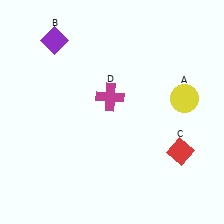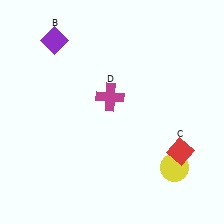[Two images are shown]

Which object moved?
The yellow circle (A) moved down.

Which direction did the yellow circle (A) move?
The yellow circle (A) moved down.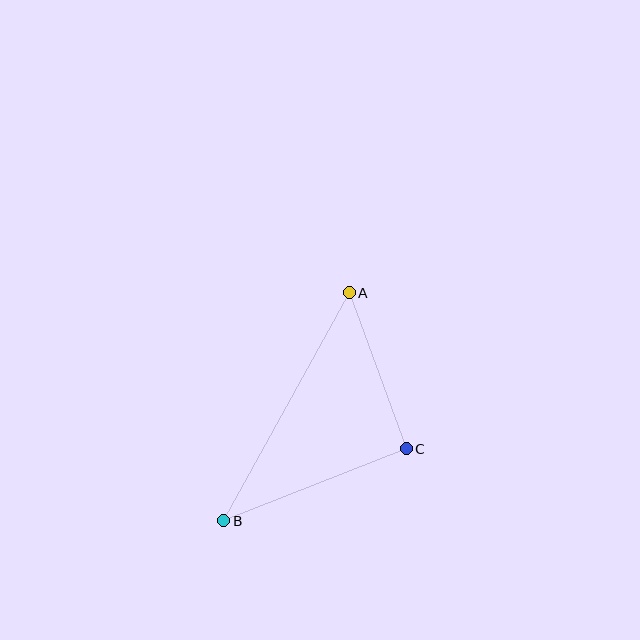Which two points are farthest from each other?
Points A and B are farthest from each other.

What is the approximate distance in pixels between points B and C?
The distance between B and C is approximately 196 pixels.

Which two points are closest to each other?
Points A and C are closest to each other.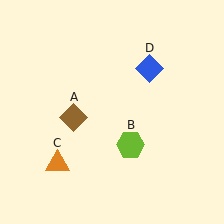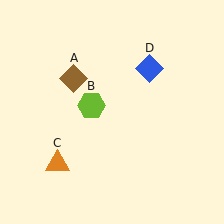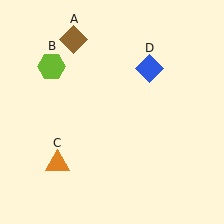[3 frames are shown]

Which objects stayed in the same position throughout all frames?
Orange triangle (object C) and blue diamond (object D) remained stationary.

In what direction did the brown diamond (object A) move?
The brown diamond (object A) moved up.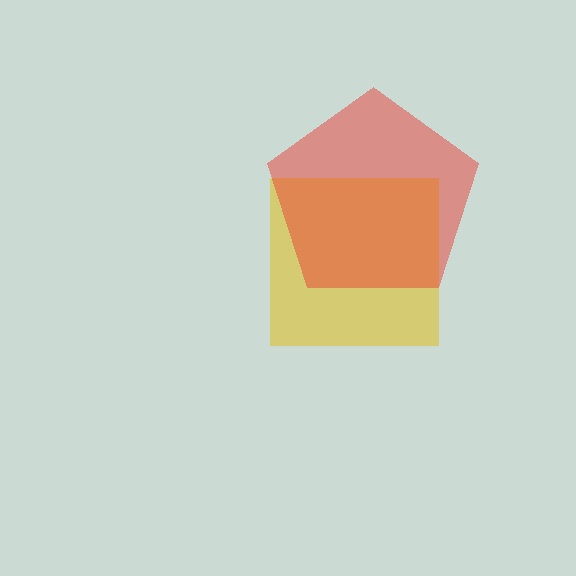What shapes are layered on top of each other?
The layered shapes are: a yellow square, a red pentagon.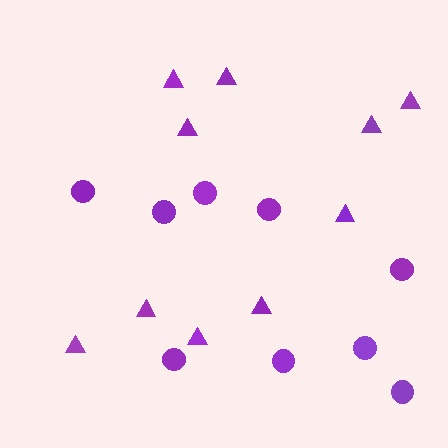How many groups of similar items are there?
There are 2 groups: one group of circles (9) and one group of triangles (10).